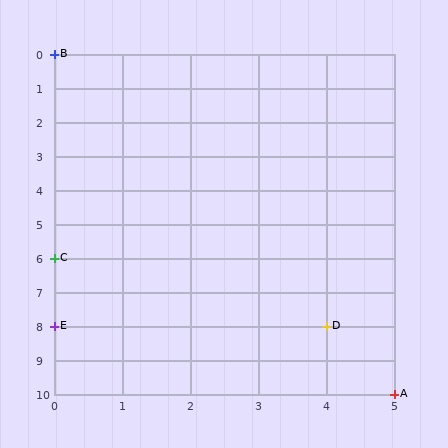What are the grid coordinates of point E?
Point E is at grid coordinates (0, 8).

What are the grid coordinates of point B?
Point B is at grid coordinates (0, 0).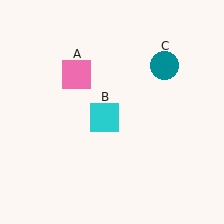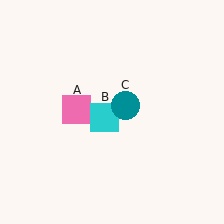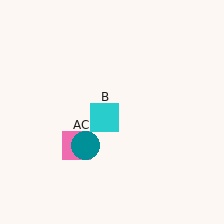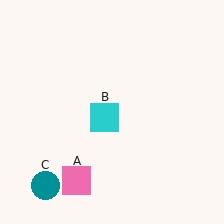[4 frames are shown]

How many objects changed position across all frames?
2 objects changed position: pink square (object A), teal circle (object C).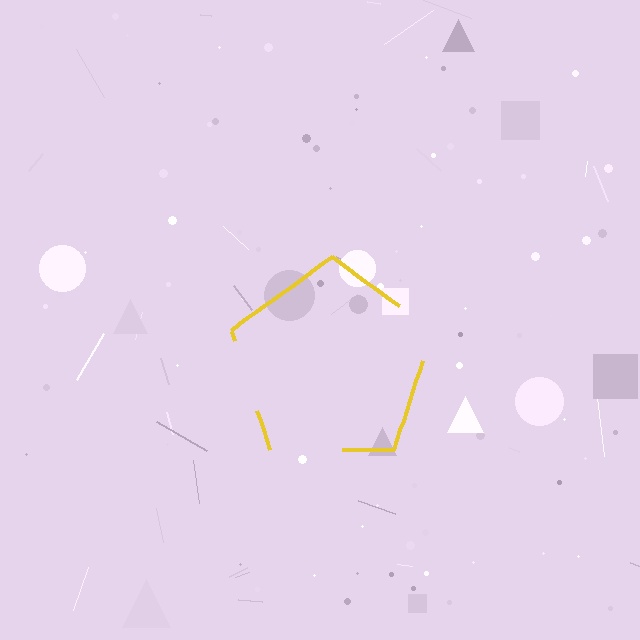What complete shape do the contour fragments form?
The contour fragments form a pentagon.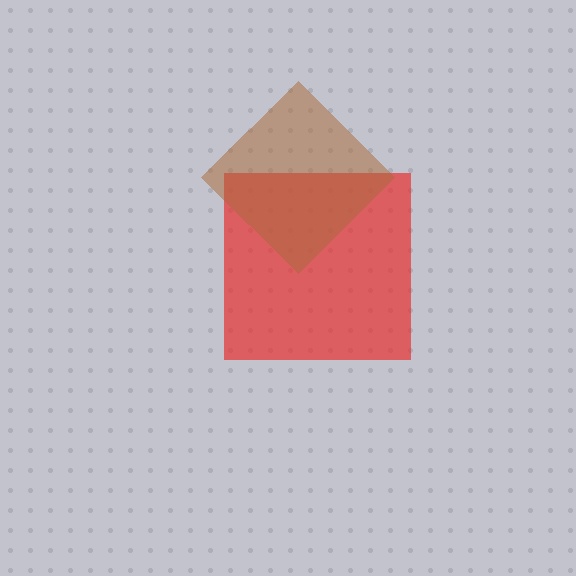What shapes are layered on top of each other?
The layered shapes are: a red square, a brown diamond.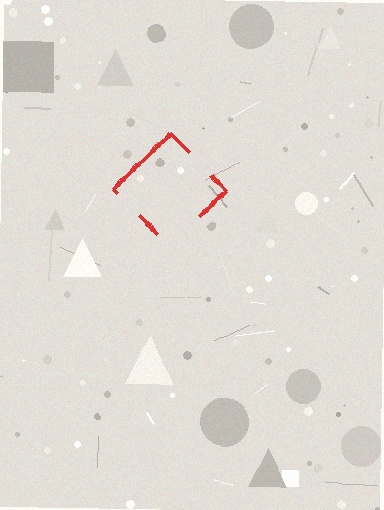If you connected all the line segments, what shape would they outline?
They would outline a diamond.